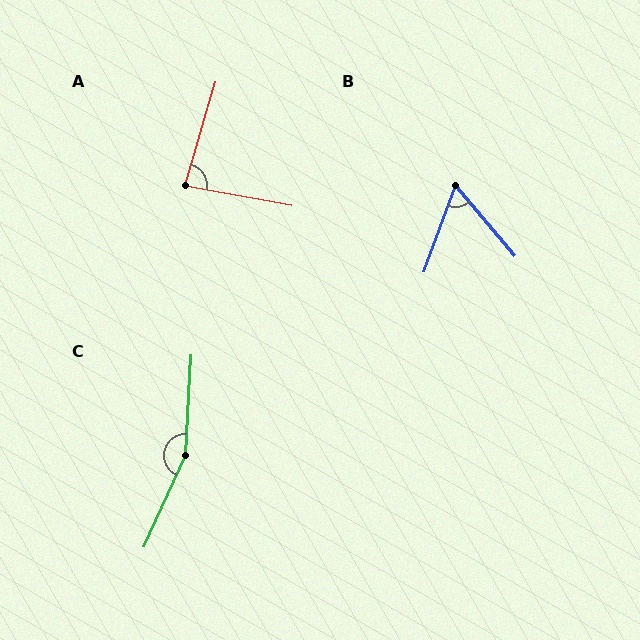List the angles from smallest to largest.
B (60°), A (84°), C (159°).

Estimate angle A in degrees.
Approximately 84 degrees.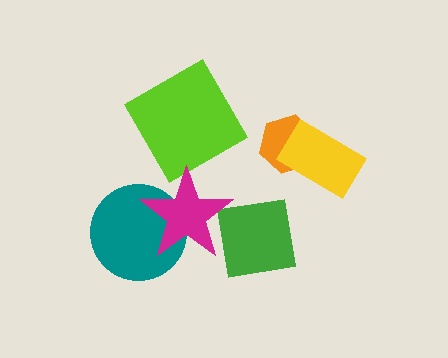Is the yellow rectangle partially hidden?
No, no other shape covers it.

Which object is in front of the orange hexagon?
The yellow rectangle is in front of the orange hexagon.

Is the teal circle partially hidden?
Yes, it is partially covered by another shape.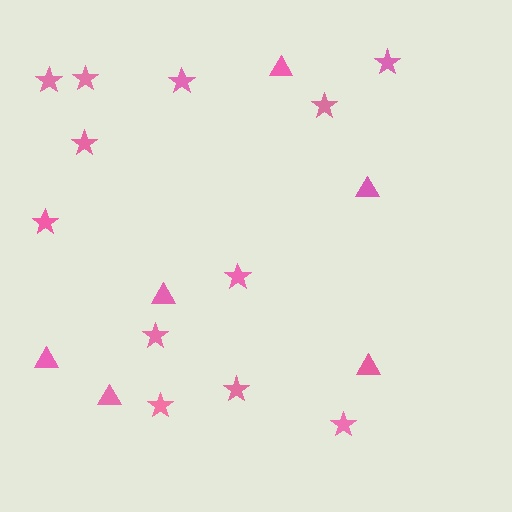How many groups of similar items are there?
There are 2 groups: one group of stars (12) and one group of triangles (6).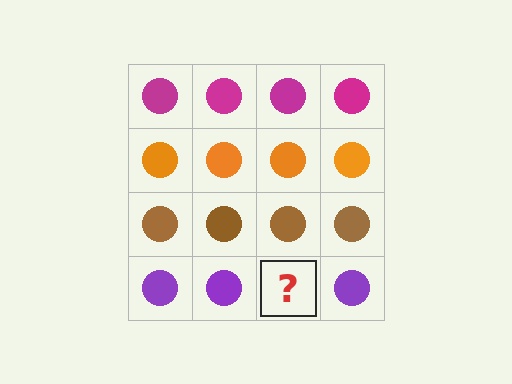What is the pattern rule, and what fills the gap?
The rule is that each row has a consistent color. The gap should be filled with a purple circle.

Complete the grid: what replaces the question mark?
The question mark should be replaced with a purple circle.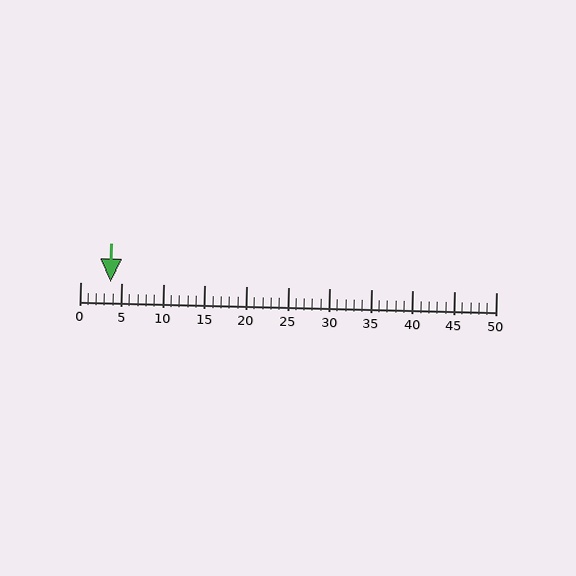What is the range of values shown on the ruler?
The ruler shows values from 0 to 50.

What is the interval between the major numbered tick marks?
The major tick marks are spaced 5 units apart.